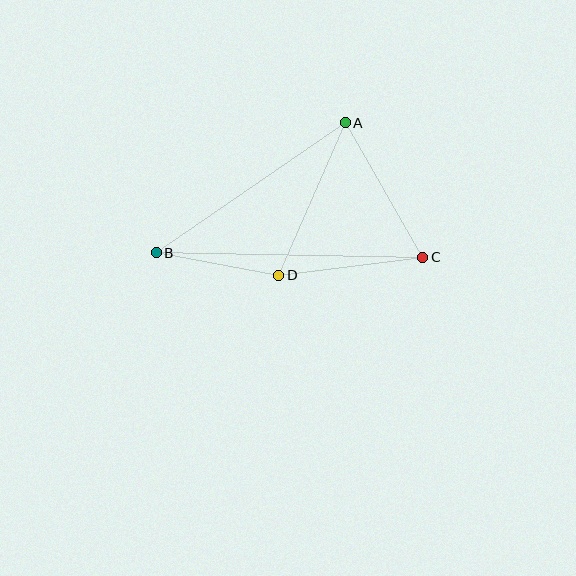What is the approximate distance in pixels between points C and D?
The distance between C and D is approximately 145 pixels.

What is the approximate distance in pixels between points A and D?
The distance between A and D is approximately 166 pixels.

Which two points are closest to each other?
Points B and D are closest to each other.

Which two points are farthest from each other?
Points B and C are farthest from each other.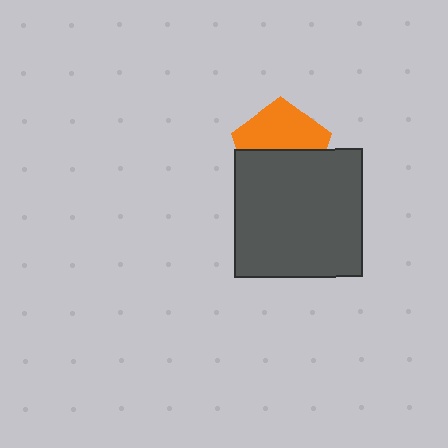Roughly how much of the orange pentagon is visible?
About half of it is visible (roughly 50%).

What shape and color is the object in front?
The object in front is a dark gray square.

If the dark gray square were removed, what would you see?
You would see the complete orange pentagon.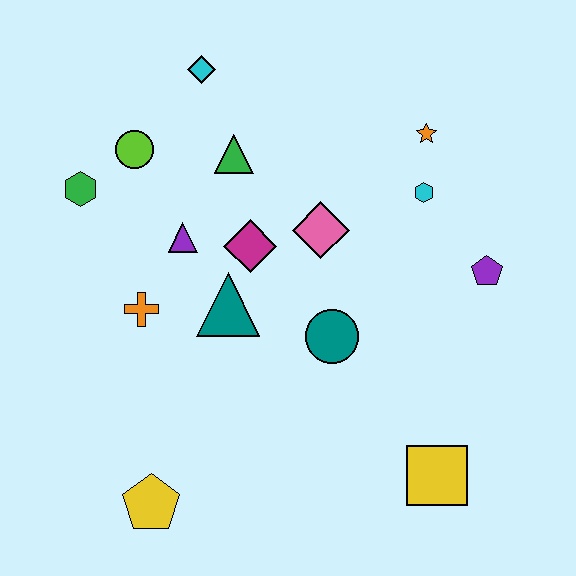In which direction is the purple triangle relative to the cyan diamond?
The purple triangle is below the cyan diamond.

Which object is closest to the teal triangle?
The magenta diamond is closest to the teal triangle.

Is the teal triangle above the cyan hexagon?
No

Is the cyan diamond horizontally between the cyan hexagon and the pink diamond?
No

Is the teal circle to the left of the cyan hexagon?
Yes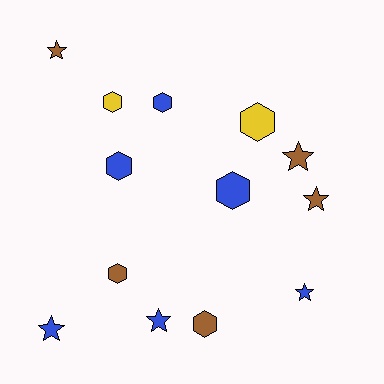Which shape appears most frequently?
Hexagon, with 7 objects.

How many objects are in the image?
There are 13 objects.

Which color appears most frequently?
Blue, with 6 objects.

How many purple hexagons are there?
There are no purple hexagons.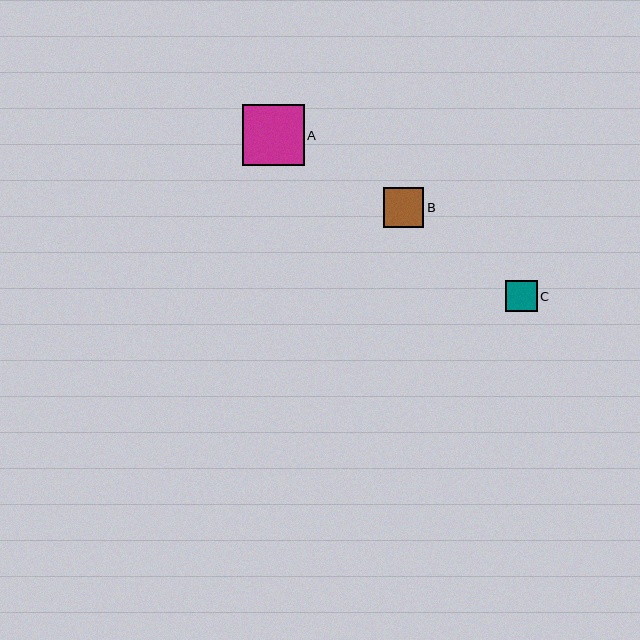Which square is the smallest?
Square C is the smallest with a size of approximately 31 pixels.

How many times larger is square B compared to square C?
Square B is approximately 1.3 times the size of square C.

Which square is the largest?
Square A is the largest with a size of approximately 62 pixels.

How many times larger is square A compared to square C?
Square A is approximately 2.0 times the size of square C.